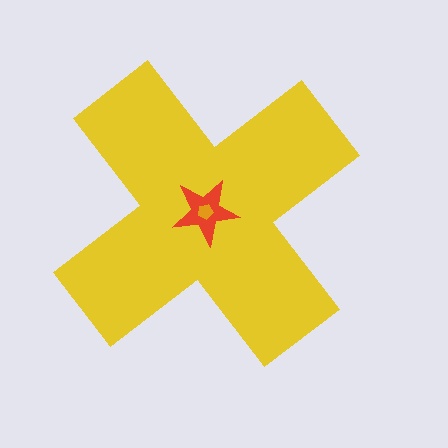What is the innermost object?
The orange pentagon.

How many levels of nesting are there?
3.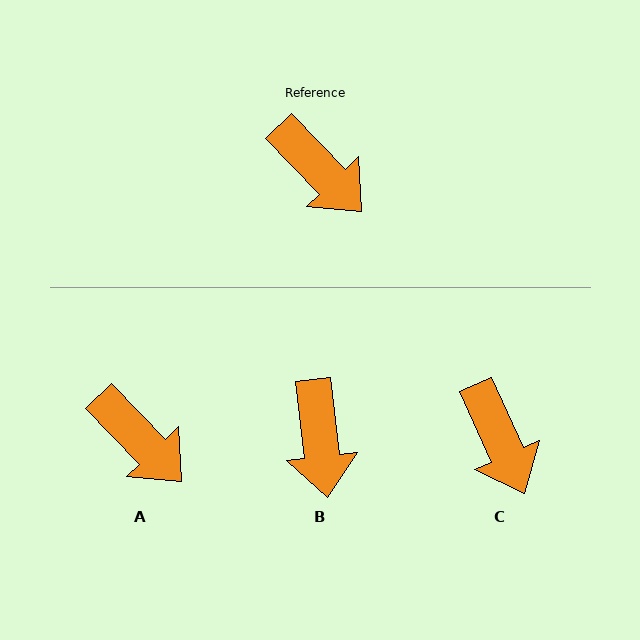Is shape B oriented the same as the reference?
No, it is off by about 37 degrees.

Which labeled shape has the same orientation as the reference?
A.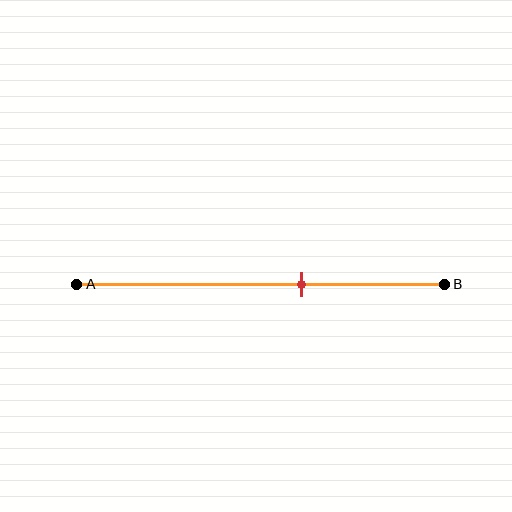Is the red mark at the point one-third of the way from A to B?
No, the mark is at about 60% from A, not at the 33% one-third point.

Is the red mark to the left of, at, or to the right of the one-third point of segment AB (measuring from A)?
The red mark is to the right of the one-third point of segment AB.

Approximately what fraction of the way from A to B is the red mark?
The red mark is approximately 60% of the way from A to B.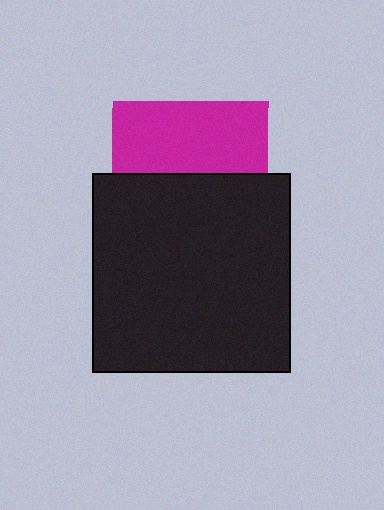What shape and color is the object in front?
The object in front is a black square.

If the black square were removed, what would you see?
You would see the complete magenta square.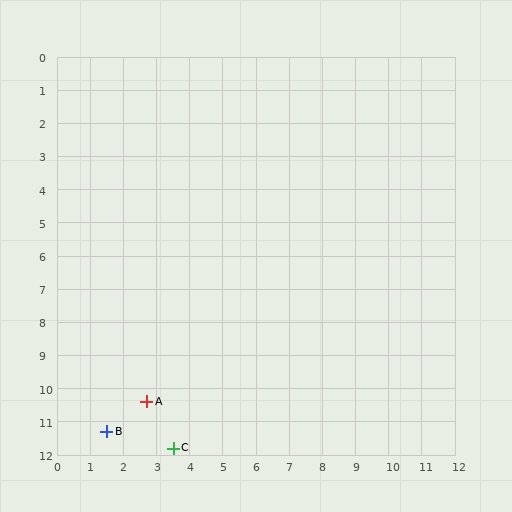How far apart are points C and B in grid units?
Points C and B are about 2.1 grid units apart.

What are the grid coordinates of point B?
Point B is at approximately (1.5, 11.3).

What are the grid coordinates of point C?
Point C is at approximately (3.5, 11.8).